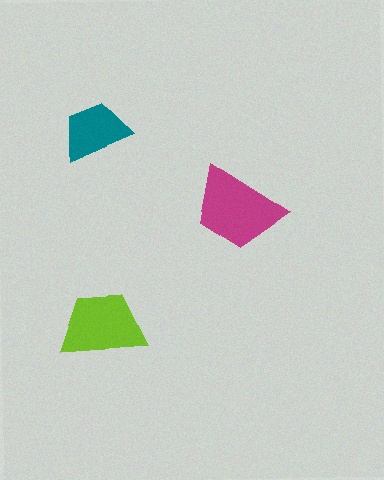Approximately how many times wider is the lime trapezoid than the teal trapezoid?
About 1.5 times wider.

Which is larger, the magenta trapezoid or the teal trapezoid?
The magenta one.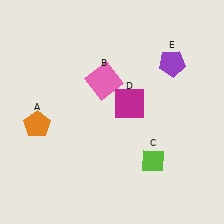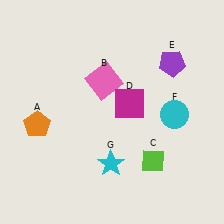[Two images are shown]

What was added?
A cyan circle (F), a cyan star (G) were added in Image 2.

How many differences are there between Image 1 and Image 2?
There are 2 differences between the two images.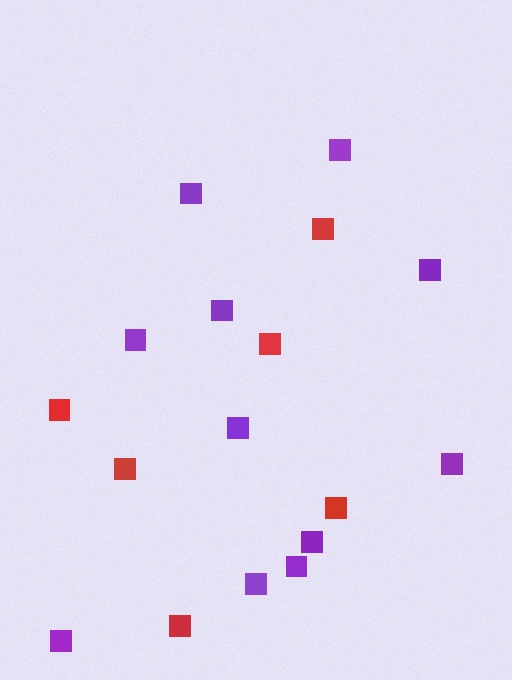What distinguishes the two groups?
There are 2 groups: one group of purple squares (11) and one group of red squares (6).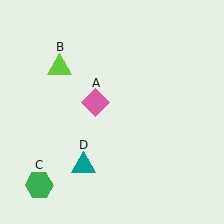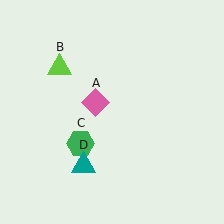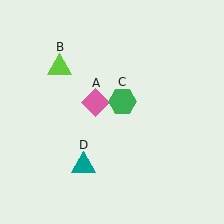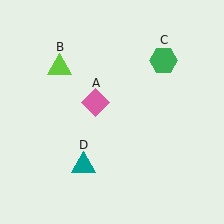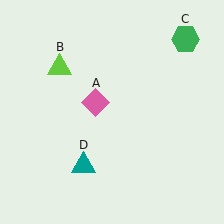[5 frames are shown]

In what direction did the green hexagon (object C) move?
The green hexagon (object C) moved up and to the right.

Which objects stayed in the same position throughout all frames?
Pink diamond (object A) and lime triangle (object B) and teal triangle (object D) remained stationary.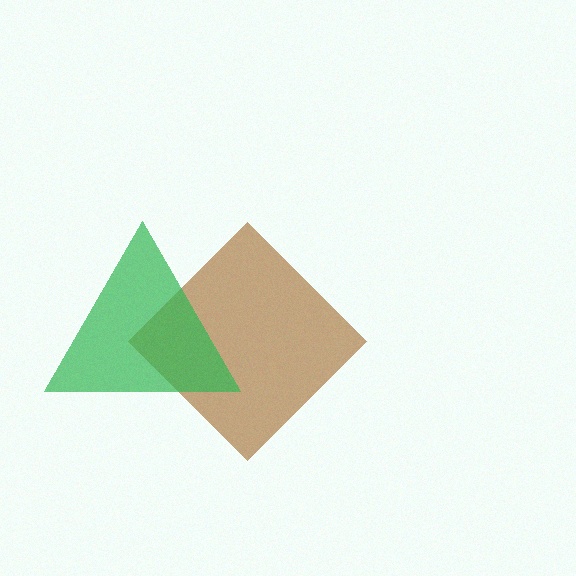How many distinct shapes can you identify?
There are 2 distinct shapes: a brown diamond, a green triangle.